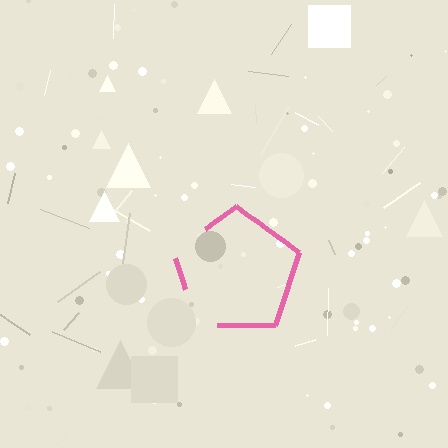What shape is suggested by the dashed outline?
The dashed outline suggests a pentagon.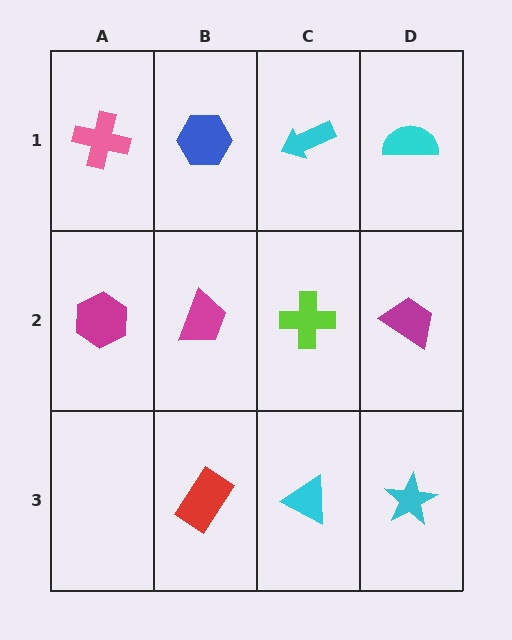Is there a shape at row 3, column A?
No, that cell is empty.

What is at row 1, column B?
A blue hexagon.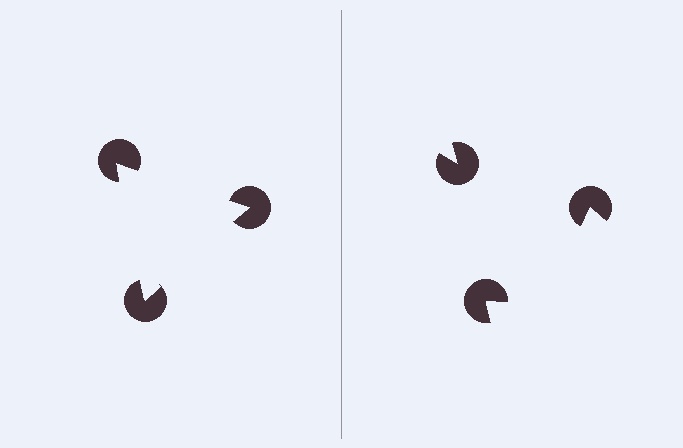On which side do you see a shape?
An illusory triangle appears on the left side. On the right side the wedge cuts are rotated, so no coherent shape forms.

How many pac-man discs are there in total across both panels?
6 — 3 on each side.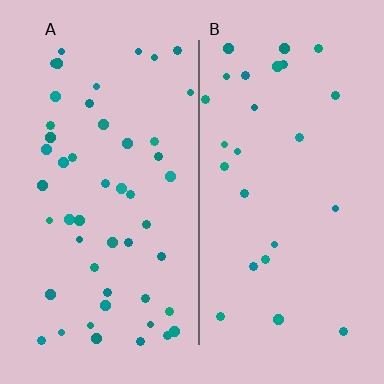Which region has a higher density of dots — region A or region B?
A (the left).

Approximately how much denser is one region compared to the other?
Approximately 1.9× — region A over region B.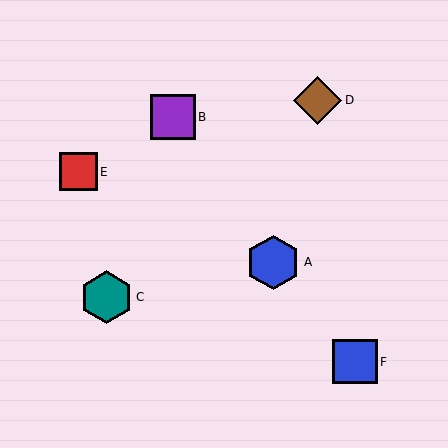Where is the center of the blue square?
The center of the blue square is at (355, 362).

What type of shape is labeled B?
Shape B is a purple square.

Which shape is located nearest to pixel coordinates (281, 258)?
The blue hexagon (labeled A) at (273, 262) is nearest to that location.